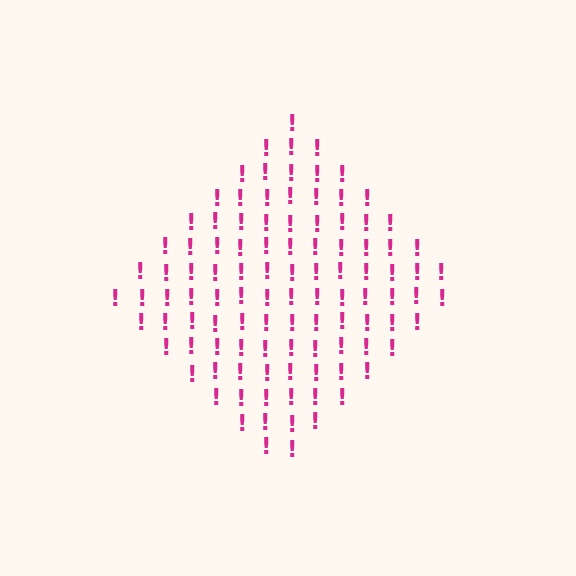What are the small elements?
The small elements are exclamation marks.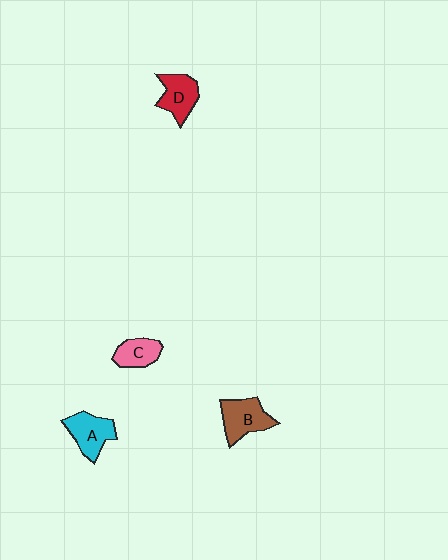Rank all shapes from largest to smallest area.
From largest to smallest: B (brown), A (cyan), D (red), C (pink).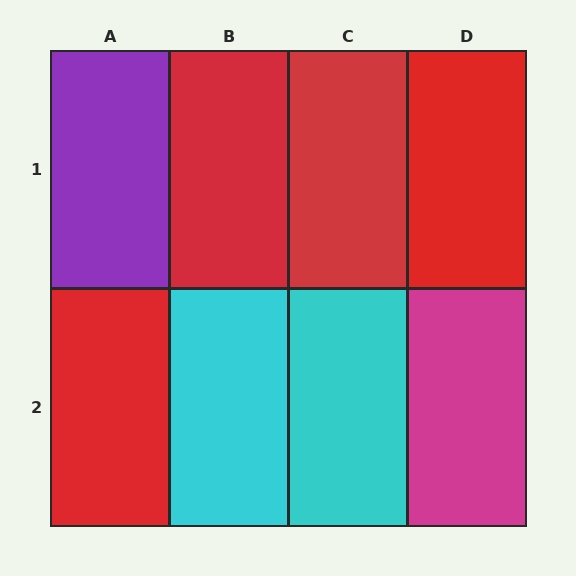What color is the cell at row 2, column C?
Cyan.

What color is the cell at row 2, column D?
Magenta.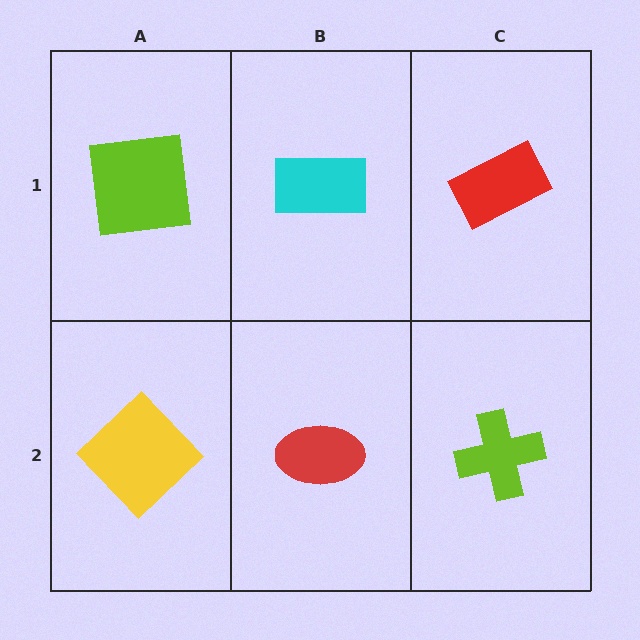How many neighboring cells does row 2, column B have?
3.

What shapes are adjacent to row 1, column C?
A lime cross (row 2, column C), a cyan rectangle (row 1, column B).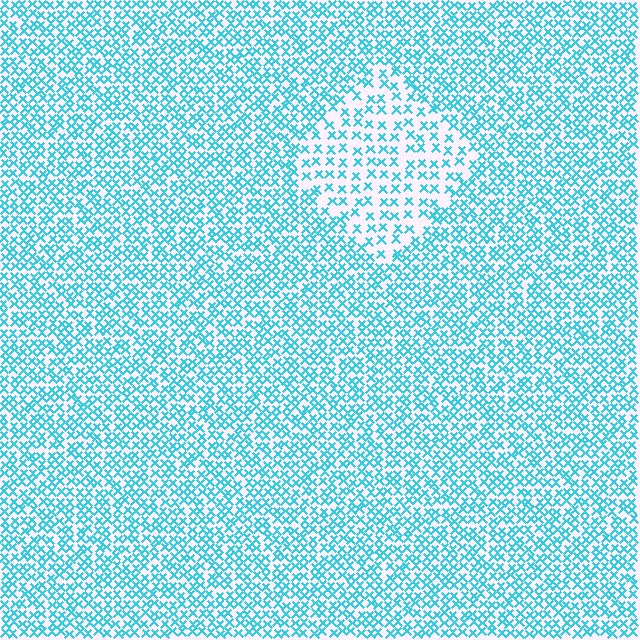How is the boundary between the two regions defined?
The boundary is defined by a change in element density (approximately 1.9x ratio). All elements are the same color, size, and shape.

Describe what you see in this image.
The image contains small cyan elements arranged at two different densities. A diamond-shaped region is visible where the elements are less densely packed than the surrounding area.